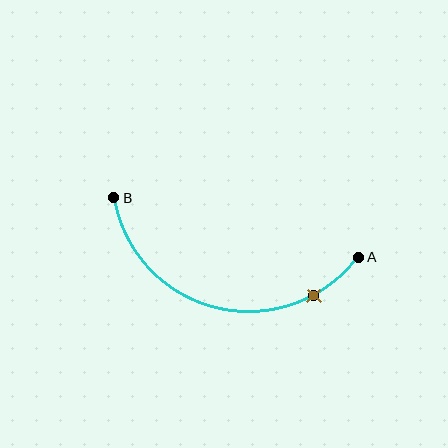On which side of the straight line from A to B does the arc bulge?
The arc bulges below the straight line connecting A and B.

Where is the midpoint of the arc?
The arc midpoint is the point on the curve farthest from the straight line joining A and B. It sits below that line.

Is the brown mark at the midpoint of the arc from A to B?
No. The brown mark lies on the arc but is closer to endpoint A. The arc midpoint would be at the point on the curve equidistant along the arc from both A and B.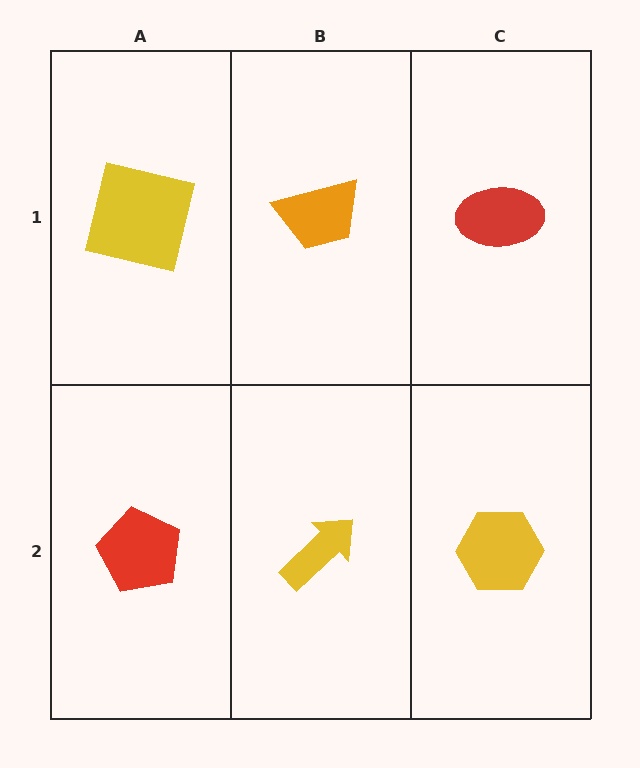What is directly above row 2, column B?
An orange trapezoid.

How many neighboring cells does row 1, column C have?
2.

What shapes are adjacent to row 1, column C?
A yellow hexagon (row 2, column C), an orange trapezoid (row 1, column B).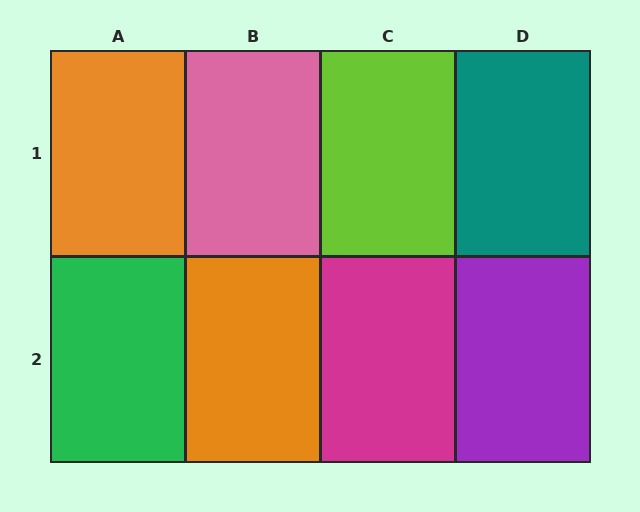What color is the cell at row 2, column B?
Orange.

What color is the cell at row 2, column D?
Purple.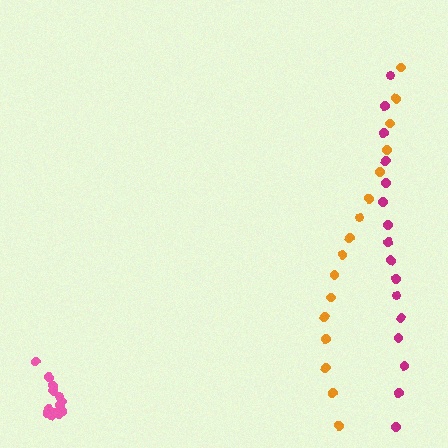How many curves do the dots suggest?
There are 3 distinct paths.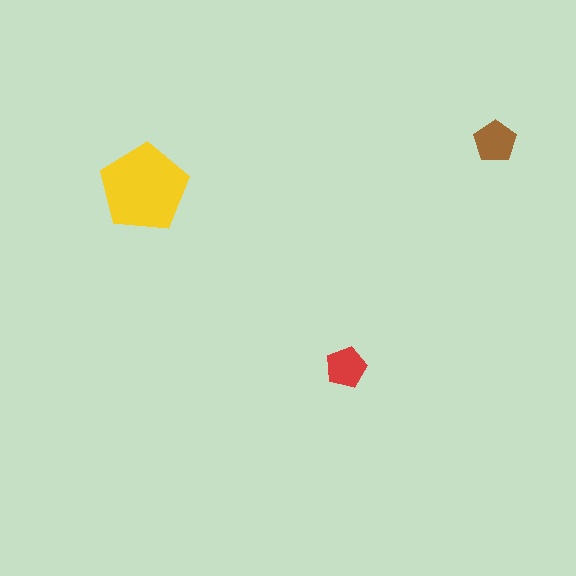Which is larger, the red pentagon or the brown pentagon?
The brown one.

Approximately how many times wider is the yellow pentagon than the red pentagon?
About 2 times wider.